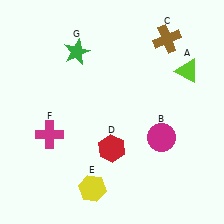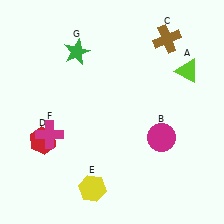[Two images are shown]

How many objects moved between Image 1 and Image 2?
1 object moved between the two images.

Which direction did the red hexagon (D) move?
The red hexagon (D) moved left.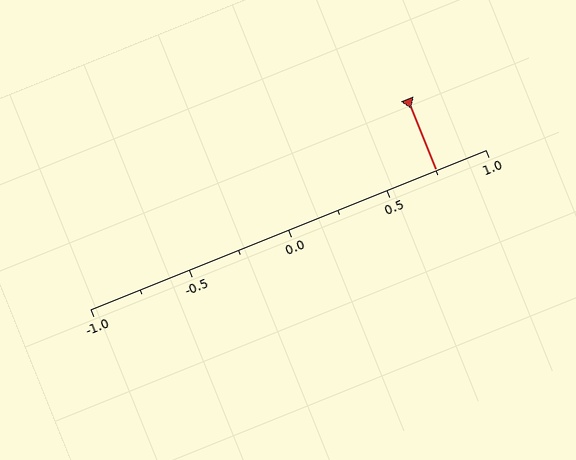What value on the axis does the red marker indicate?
The marker indicates approximately 0.75.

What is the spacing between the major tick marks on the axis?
The major ticks are spaced 0.5 apart.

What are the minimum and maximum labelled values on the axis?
The axis runs from -1.0 to 1.0.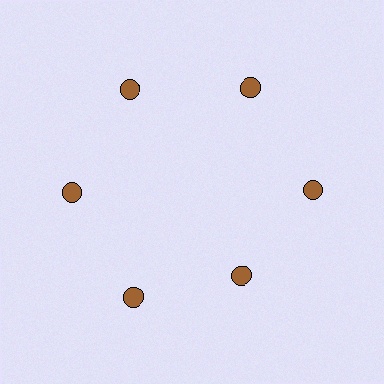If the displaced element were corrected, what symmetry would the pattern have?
It would have 6-fold rotational symmetry — the pattern would map onto itself every 60 degrees.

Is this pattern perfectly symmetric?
No. The 6 brown circles are arranged in a ring, but one element near the 5 o'clock position is pulled inward toward the center, breaking the 6-fold rotational symmetry.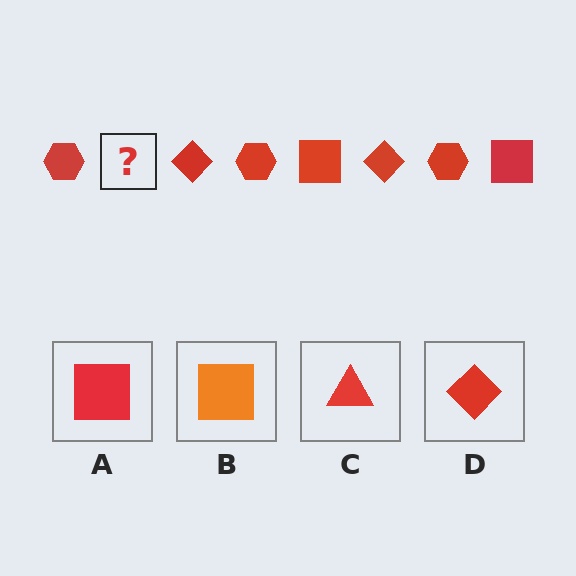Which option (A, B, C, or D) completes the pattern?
A.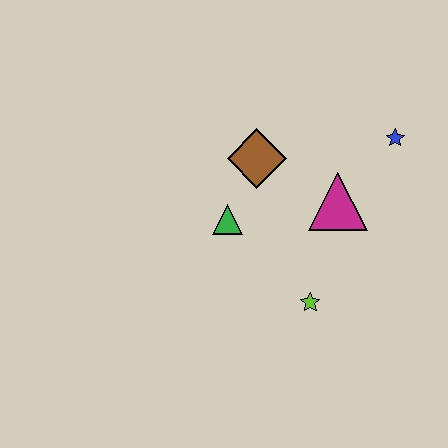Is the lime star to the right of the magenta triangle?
No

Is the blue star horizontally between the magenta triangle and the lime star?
No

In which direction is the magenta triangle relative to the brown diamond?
The magenta triangle is to the right of the brown diamond.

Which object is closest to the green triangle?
The brown diamond is closest to the green triangle.